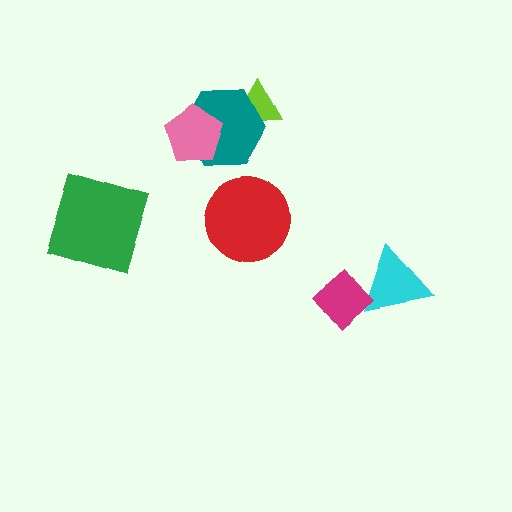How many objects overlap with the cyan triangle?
1 object overlaps with the cyan triangle.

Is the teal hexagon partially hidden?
Yes, it is partially covered by another shape.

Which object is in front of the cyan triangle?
The magenta diamond is in front of the cyan triangle.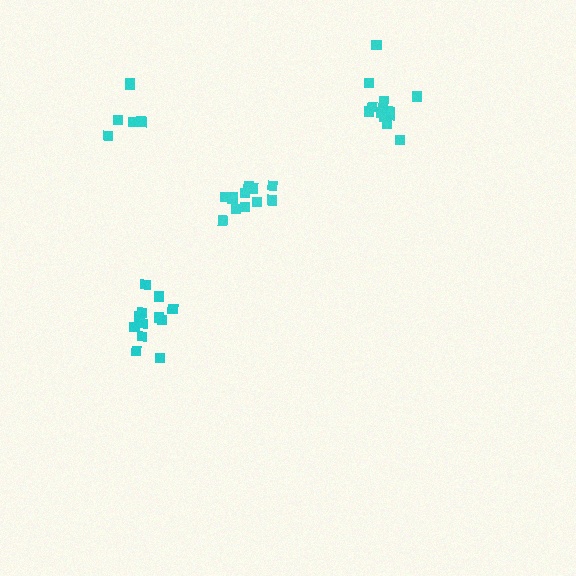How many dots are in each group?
Group 1: 12 dots, Group 2: 6 dots, Group 3: 12 dots, Group 4: 12 dots (42 total).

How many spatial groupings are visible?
There are 4 spatial groupings.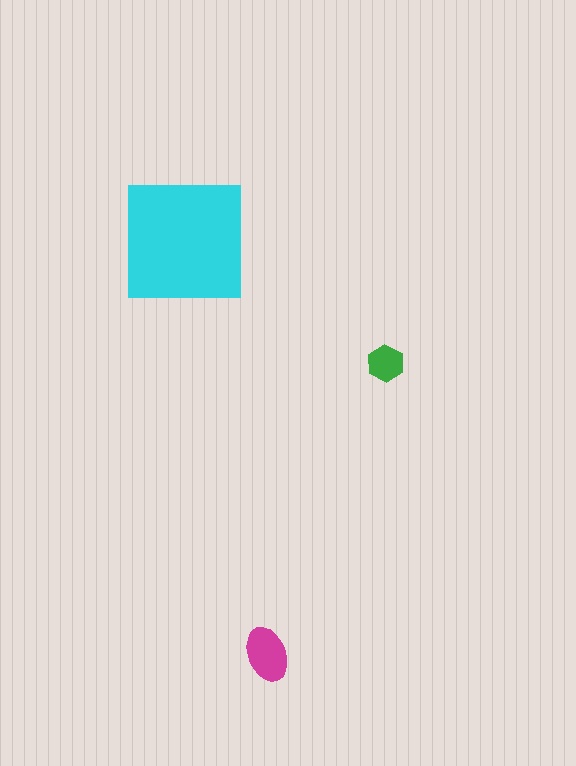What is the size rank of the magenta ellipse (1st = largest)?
2nd.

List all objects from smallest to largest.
The green hexagon, the magenta ellipse, the cyan square.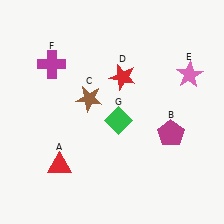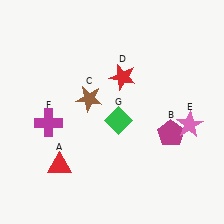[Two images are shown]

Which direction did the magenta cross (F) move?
The magenta cross (F) moved down.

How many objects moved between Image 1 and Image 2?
2 objects moved between the two images.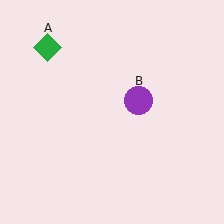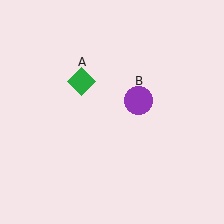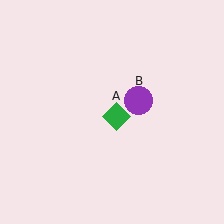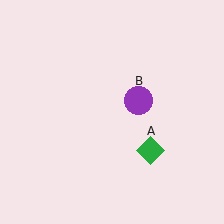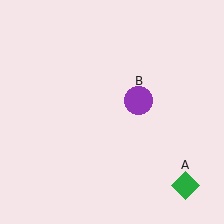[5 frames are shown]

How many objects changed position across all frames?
1 object changed position: green diamond (object A).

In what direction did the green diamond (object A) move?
The green diamond (object A) moved down and to the right.